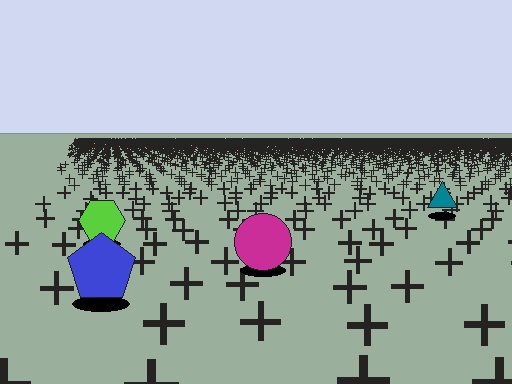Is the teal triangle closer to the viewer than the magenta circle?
No. The magenta circle is closer — you can tell from the texture gradient: the ground texture is coarser near it.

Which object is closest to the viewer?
The blue pentagon is closest. The texture marks near it are larger and more spread out.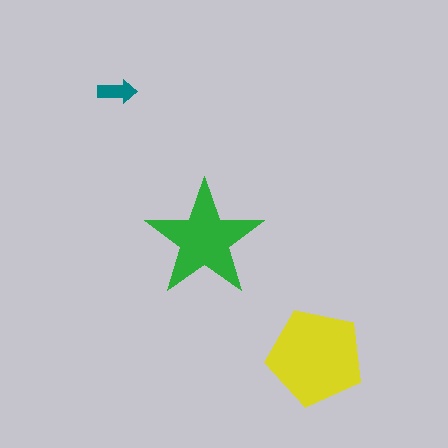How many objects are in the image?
There are 3 objects in the image.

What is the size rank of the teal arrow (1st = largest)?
3rd.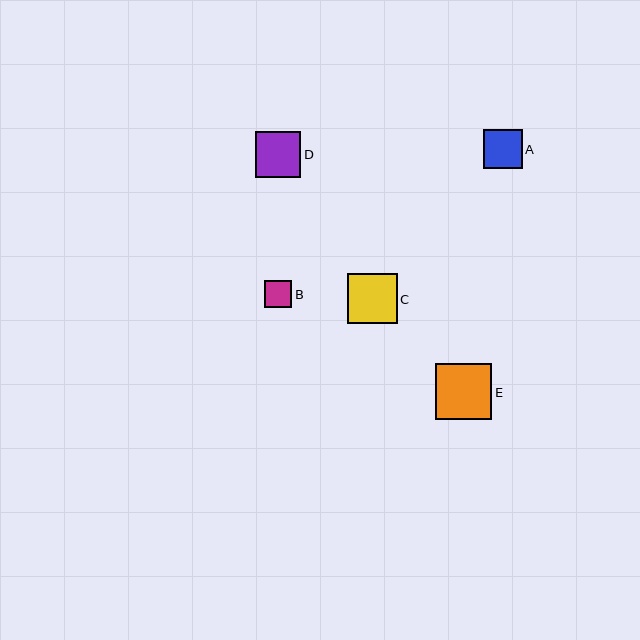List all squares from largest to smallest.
From largest to smallest: E, C, D, A, B.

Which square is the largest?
Square E is the largest with a size of approximately 56 pixels.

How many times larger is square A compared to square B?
Square A is approximately 1.4 times the size of square B.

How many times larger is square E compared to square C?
Square E is approximately 1.1 times the size of square C.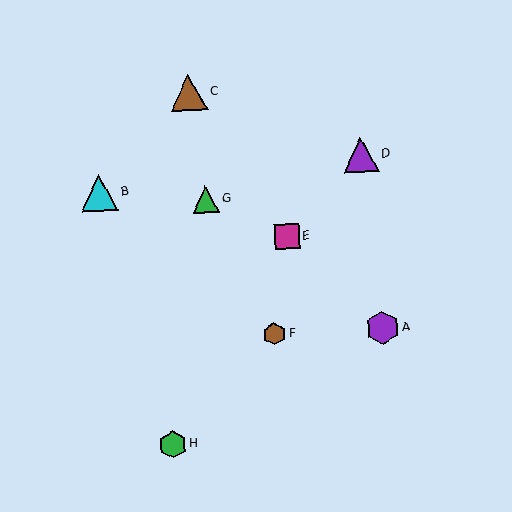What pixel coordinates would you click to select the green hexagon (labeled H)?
Click at (173, 445) to select the green hexagon H.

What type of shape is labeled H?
Shape H is a green hexagon.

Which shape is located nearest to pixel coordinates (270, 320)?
The brown hexagon (labeled F) at (274, 334) is nearest to that location.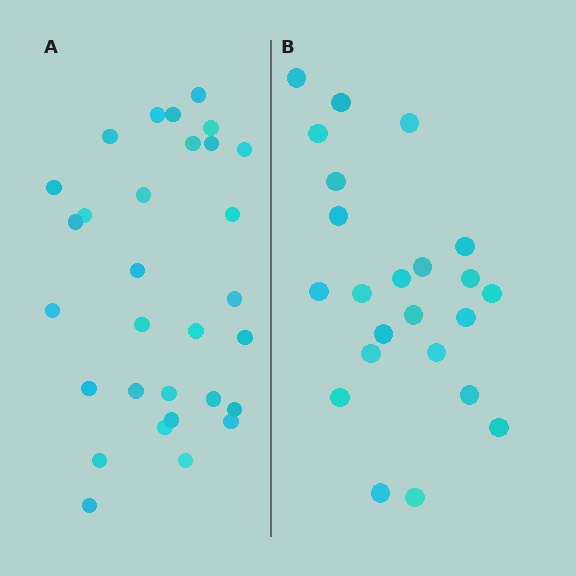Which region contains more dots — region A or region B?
Region A (the left region) has more dots.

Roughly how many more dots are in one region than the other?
Region A has roughly 8 or so more dots than region B.